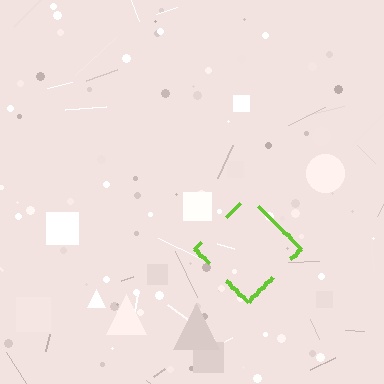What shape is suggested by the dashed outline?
The dashed outline suggests a diamond.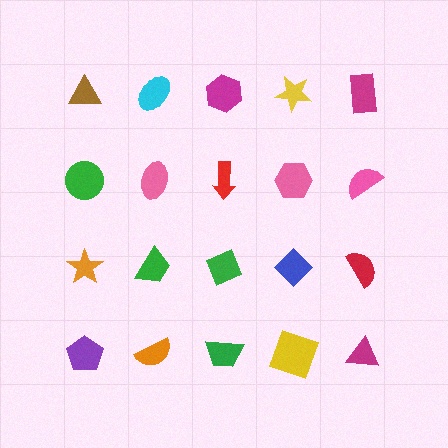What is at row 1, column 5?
A magenta rectangle.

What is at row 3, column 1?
An orange star.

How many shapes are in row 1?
5 shapes.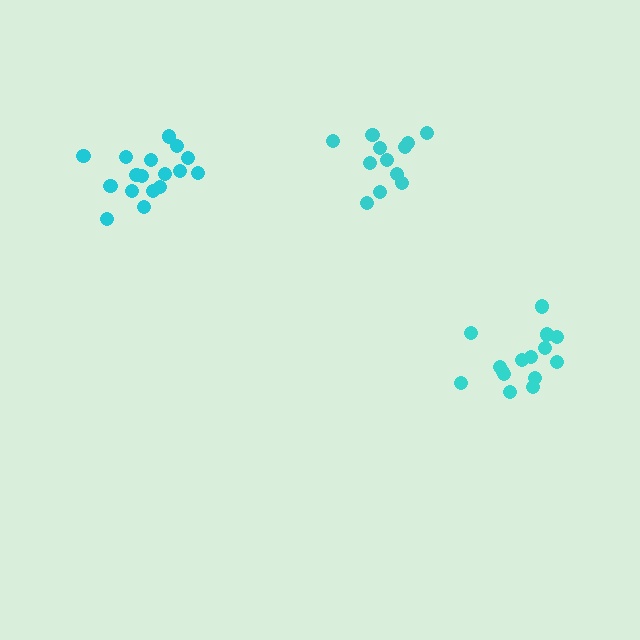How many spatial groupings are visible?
There are 3 spatial groupings.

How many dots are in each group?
Group 1: 12 dots, Group 2: 15 dots, Group 3: 17 dots (44 total).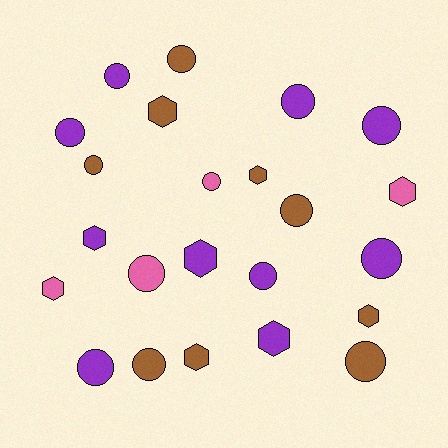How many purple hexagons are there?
There are 3 purple hexagons.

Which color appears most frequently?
Purple, with 10 objects.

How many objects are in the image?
There are 23 objects.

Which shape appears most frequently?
Circle, with 14 objects.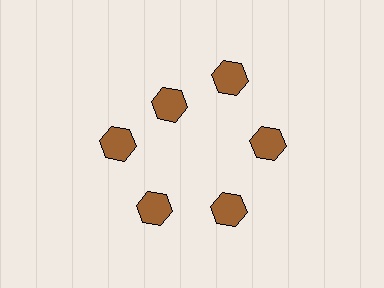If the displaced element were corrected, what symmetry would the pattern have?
It would have 6-fold rotational symmetry — the pattern would map onto itself every 60 degrees.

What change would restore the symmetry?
The symmetry would be restored by moving it outward, back onto the ring so that all 6 hexagons sit at equal angles and equal distance from the center.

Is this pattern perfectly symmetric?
No. The 6 brown hexagons are arranged in a ring, but one element near the 11 o'clock position is pulled inward toward the center, breaking the 6-fold rotational symmetry.